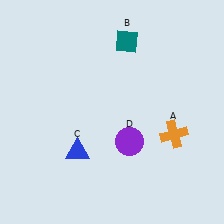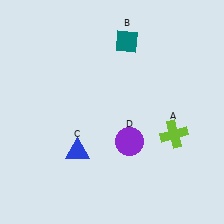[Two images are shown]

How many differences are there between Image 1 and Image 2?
There is 1 difference between the two images.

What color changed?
The cross (A) changed from orange in Image 1 to lime in Image 2.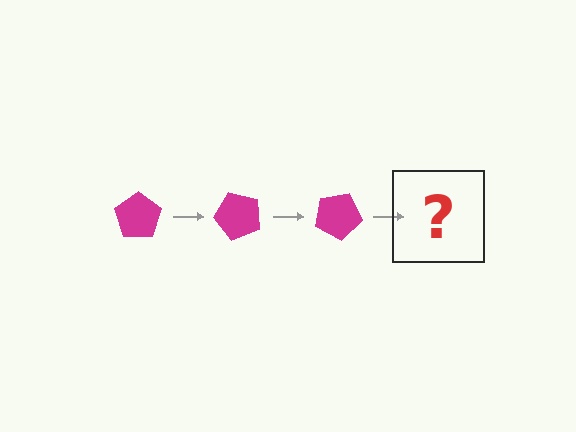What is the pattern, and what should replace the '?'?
The pattern is that the pentagon rotates 50 degrees each step. The '?' should be a magenta pentagon rotated 150 degrees.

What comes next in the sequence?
The next element should be a magenta pentagon rotated 150 degrees.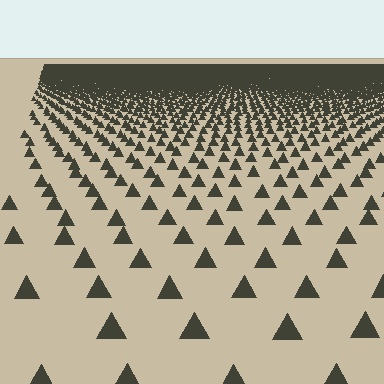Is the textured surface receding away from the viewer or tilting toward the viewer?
The surface is receding away from the viewer. Texture elements get smaller and denser toward the top.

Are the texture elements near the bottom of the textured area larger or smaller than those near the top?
Larger. Near the bottom, elements are closer to the viewer and appear at a bigger on-screen size.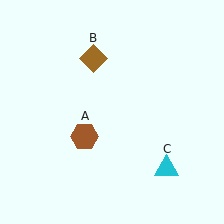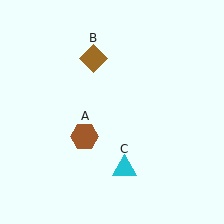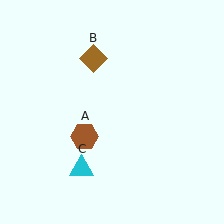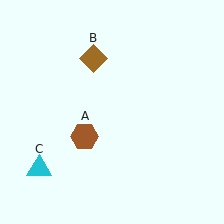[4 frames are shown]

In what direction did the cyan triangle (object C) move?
The cyan triangle (object C) moved left.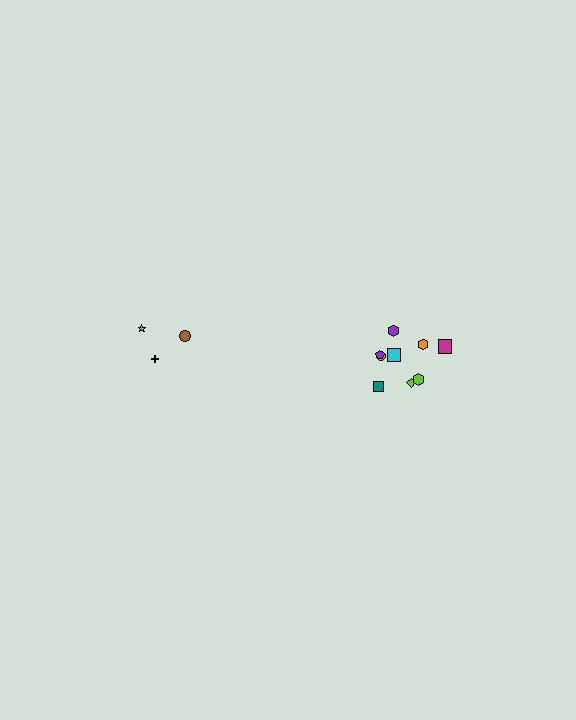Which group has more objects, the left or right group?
The right group.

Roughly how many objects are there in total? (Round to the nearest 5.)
Roughly 15 objects in total.